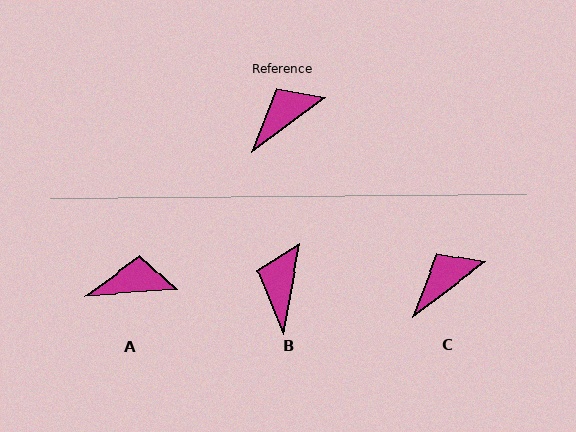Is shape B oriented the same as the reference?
No, it is off by about 43 degrees.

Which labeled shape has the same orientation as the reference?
C.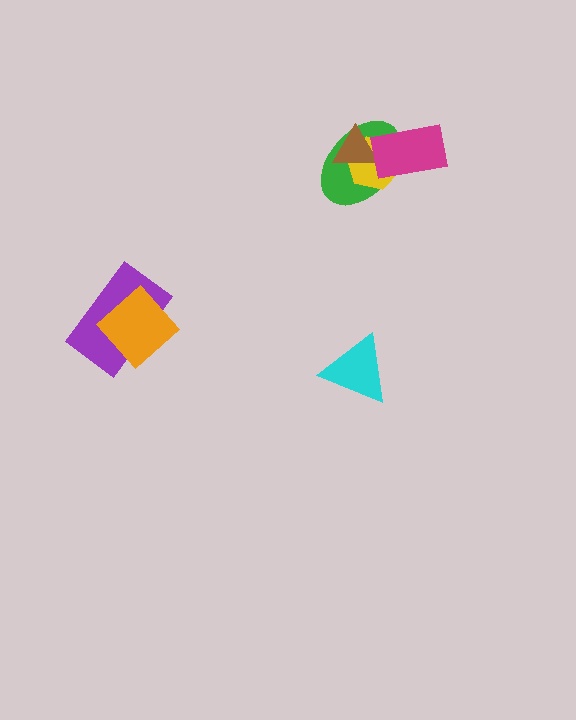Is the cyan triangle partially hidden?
No, no other shape covers it.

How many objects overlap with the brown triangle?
3 objects overlap with the brown triangle.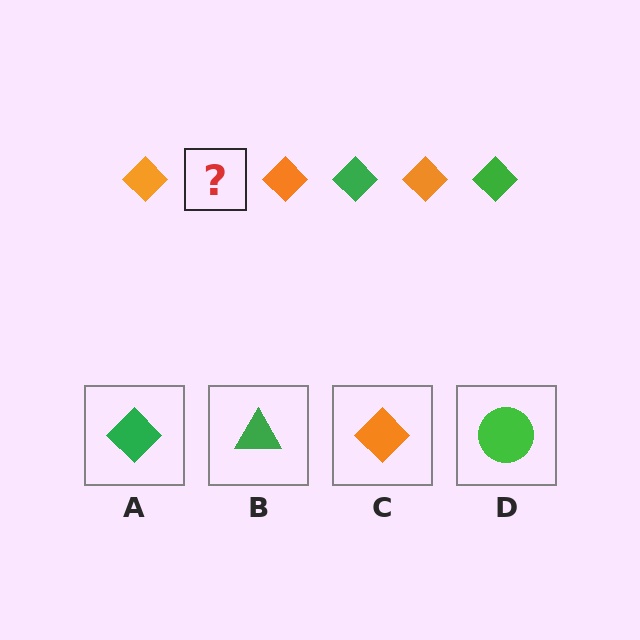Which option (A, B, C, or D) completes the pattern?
A.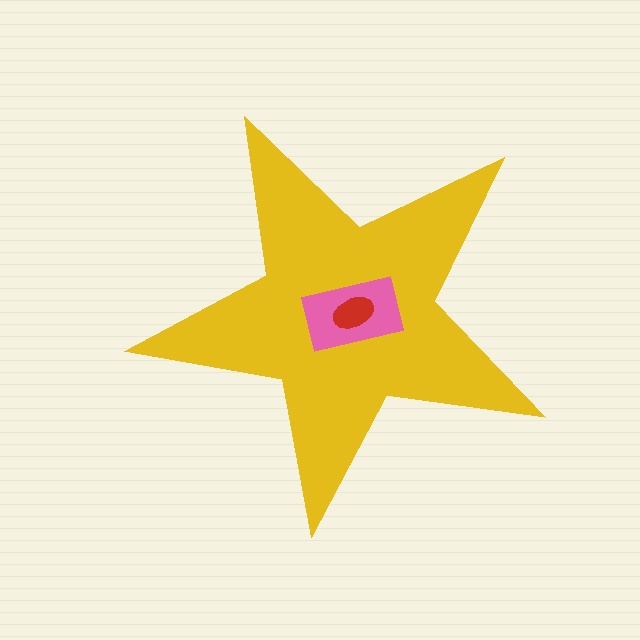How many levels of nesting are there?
3.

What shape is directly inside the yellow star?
The pink rectangle.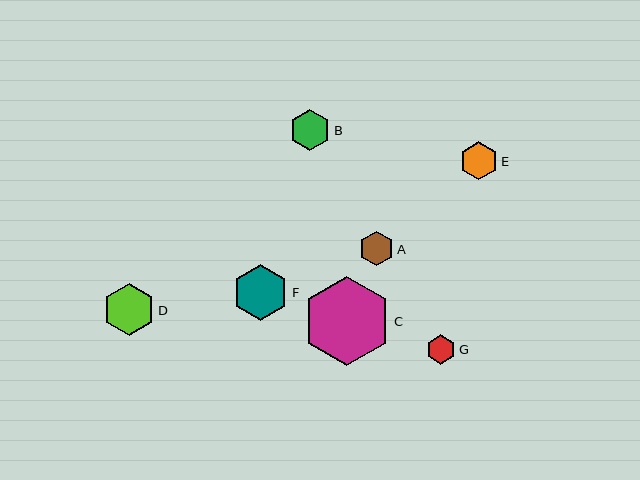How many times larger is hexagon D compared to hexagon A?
Hexagon D is approximately 1.5 times the size of hexagon A.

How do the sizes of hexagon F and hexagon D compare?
Hexagon F and hexagon D are approximately the same size.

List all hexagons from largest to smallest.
From largest to smallest: C, F, D, B, E, A, G.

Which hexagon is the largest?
Hexagon C is the largest with a size of approximately 89 pixels.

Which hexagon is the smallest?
Hexagon G is the smallest with a size of approximately 29 pixels.